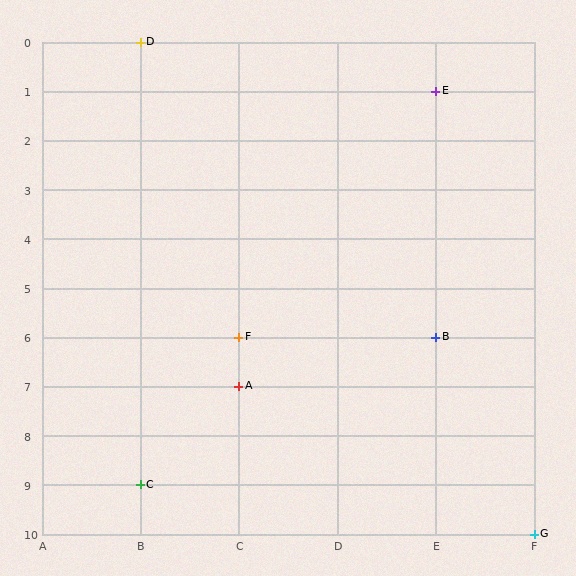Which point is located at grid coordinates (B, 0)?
Point D is at (B, 0).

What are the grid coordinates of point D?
Point D is at grid coordinates (B, 0).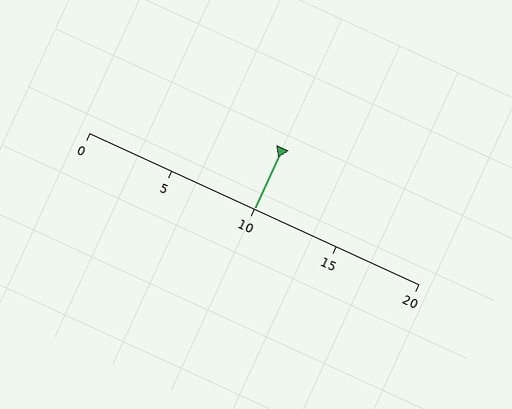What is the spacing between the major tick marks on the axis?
The major ticks are spaced 5 apart.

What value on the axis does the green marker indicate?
The marker indicates approximately 10.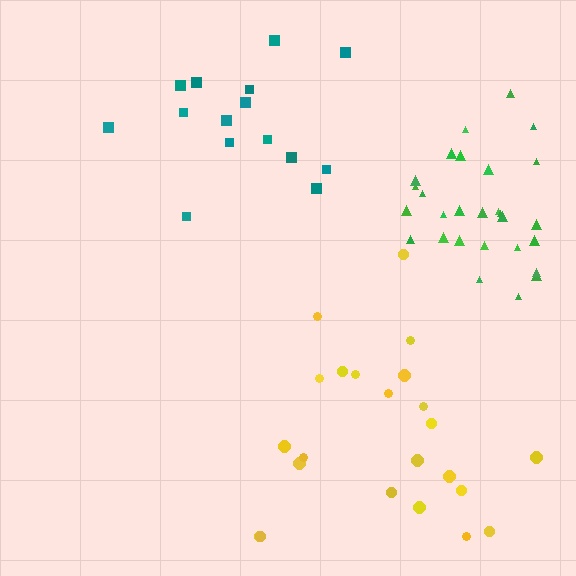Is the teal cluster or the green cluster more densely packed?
Green.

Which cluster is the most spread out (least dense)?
Teal.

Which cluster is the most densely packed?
Green.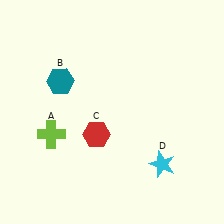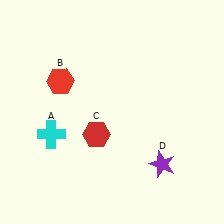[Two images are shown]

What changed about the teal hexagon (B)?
In Image 1, B is teal. In Image 2, it changed to red.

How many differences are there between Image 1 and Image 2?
There are 3 differences between the two images.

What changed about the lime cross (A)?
In Image 1, A is lime. In Image 2, it changed to cyan.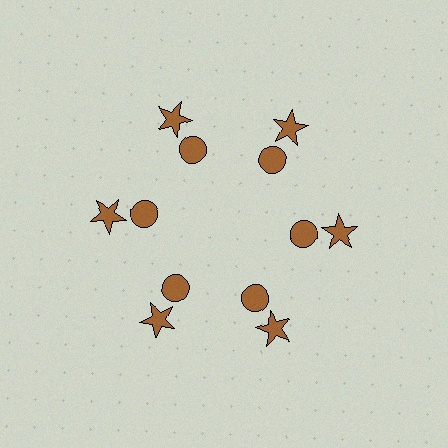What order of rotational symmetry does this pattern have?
This pattern has 6-fold rotational symmetry.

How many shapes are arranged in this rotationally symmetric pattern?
There are 12 shapes, arranged in 6 groups of 2.